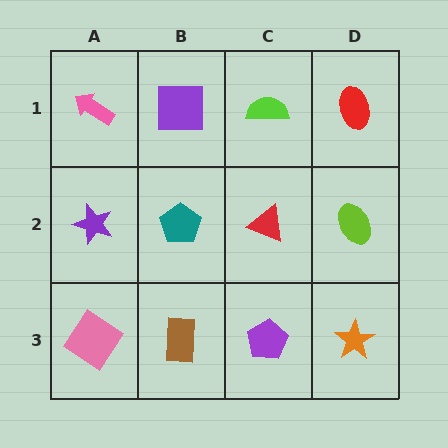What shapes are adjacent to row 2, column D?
A red ellipse (row 1, column D), an orange star (row 3, column D), a red triangle (row 2, column C).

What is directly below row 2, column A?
A pink diamond.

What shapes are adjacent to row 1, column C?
A red triangle (row 2, column C), a purple square (row 1, column B), a red ellipse (row 1, column D).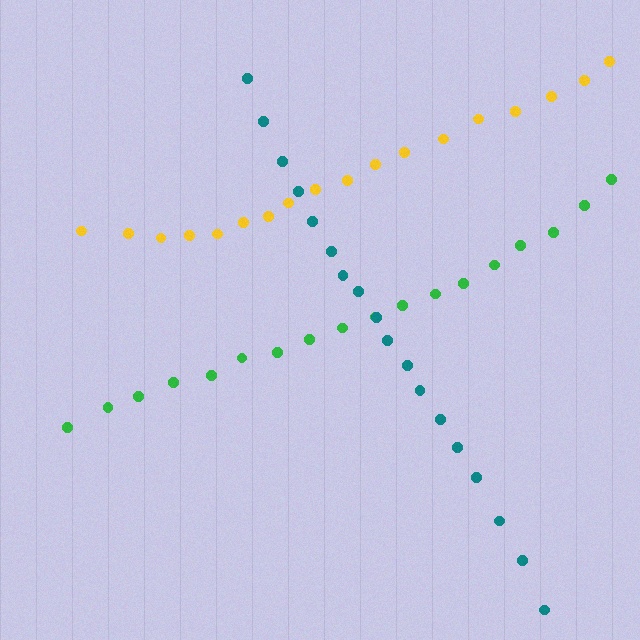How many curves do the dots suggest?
There are 3 distinct paths.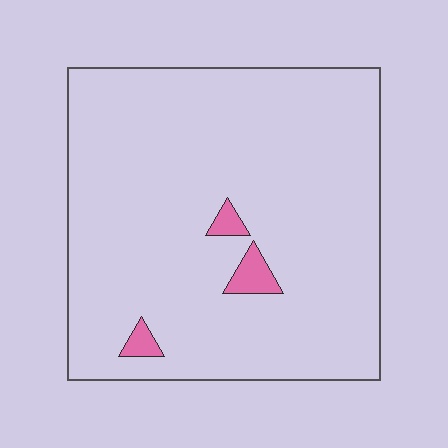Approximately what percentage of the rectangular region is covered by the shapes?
Approximately 5%.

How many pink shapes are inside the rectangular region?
3.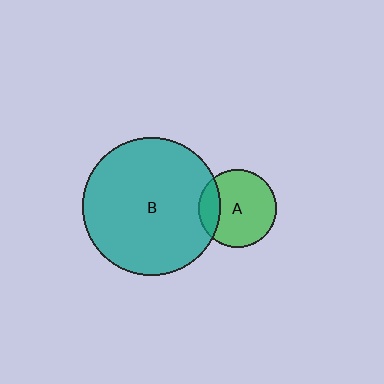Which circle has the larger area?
Circle B (teal).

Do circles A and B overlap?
Yes.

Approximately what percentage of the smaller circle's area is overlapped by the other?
Approximately 20%.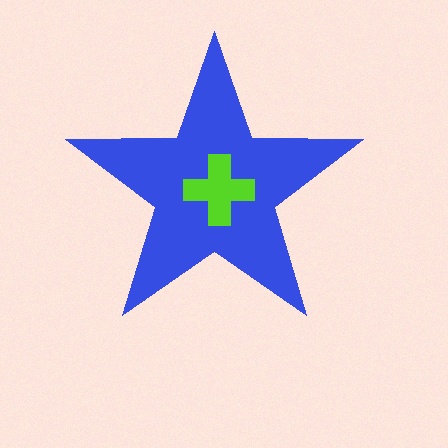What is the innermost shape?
The lime cross.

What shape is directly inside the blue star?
The lime cross.